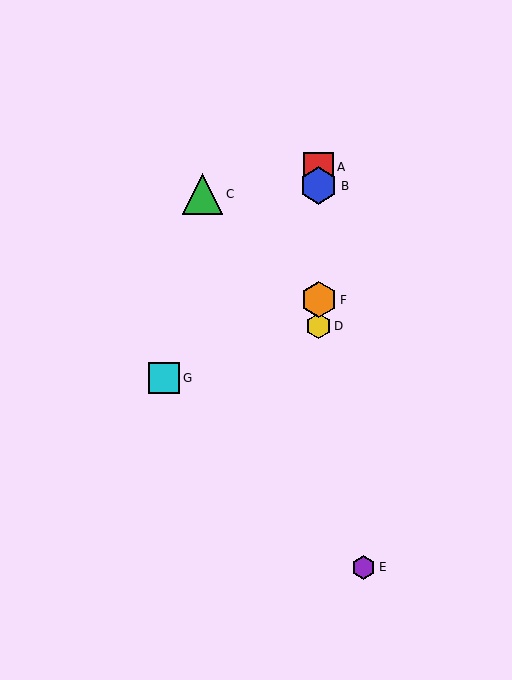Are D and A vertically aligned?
Yes, both are at x≈319.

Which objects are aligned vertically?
Objects A, B, D, F are aligned vertically.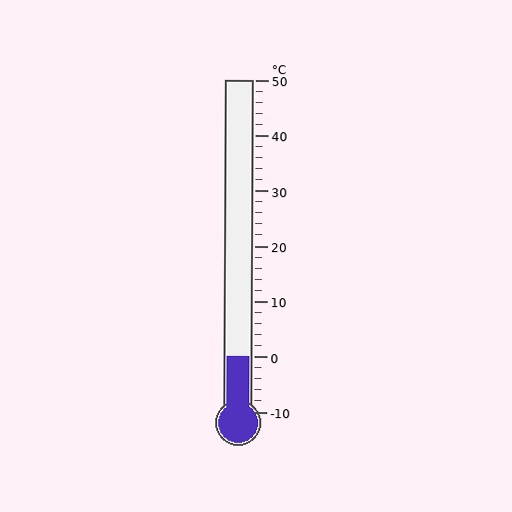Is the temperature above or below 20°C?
The temperature is below 20°C.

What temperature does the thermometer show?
The thermometer shows approximately 0°C.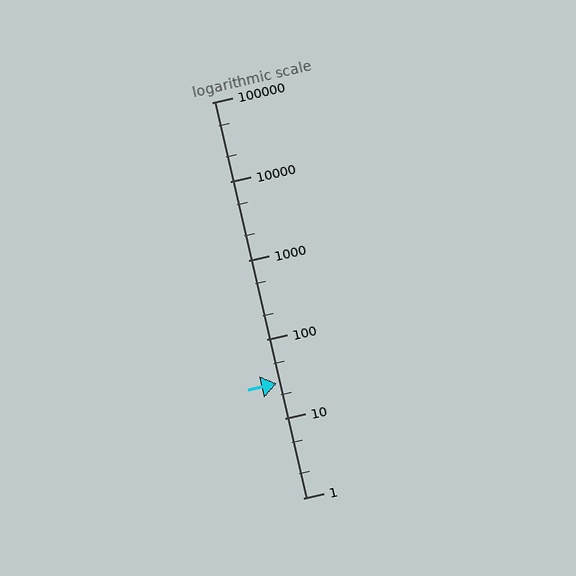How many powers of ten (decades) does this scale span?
The scale spans 5 decades, from 1 to 100000.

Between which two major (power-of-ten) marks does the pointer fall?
The pointer is between 10 and 100.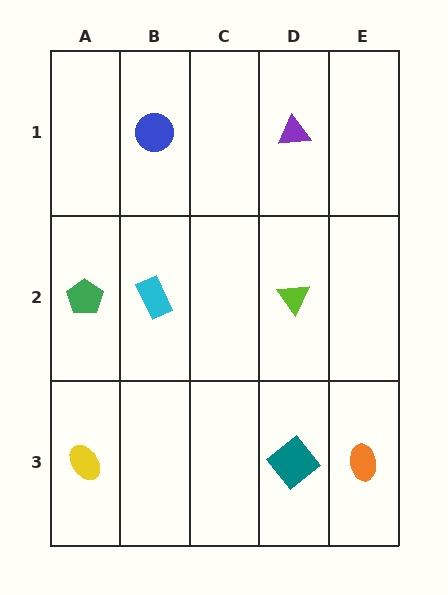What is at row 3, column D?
A teal diamond.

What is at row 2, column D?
A lime triangle.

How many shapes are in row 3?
3 shapes.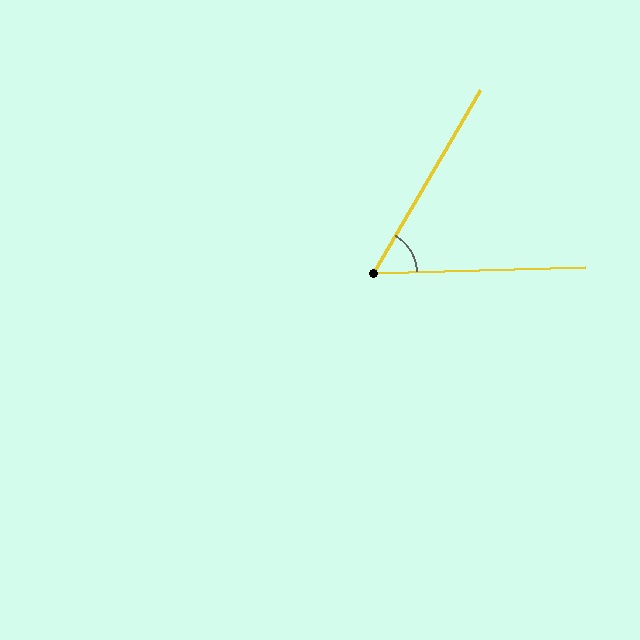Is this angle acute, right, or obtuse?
It is acute.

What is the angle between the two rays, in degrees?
Approximately 58 degrees.